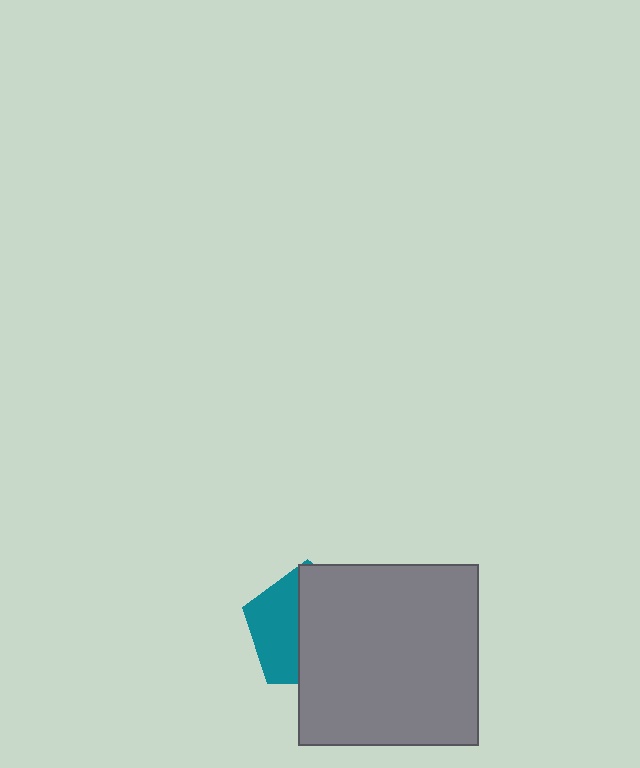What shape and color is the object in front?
The object in front is a gray square.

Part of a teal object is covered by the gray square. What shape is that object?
It is a pentagon.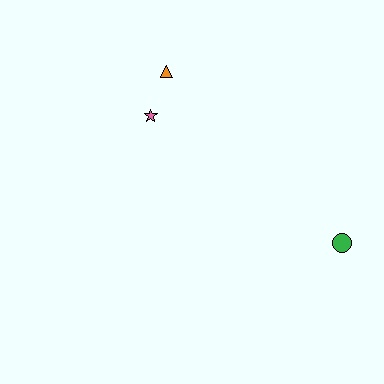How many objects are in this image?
There are 3 objects.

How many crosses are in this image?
There are no crosses.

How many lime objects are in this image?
There are no lime objects.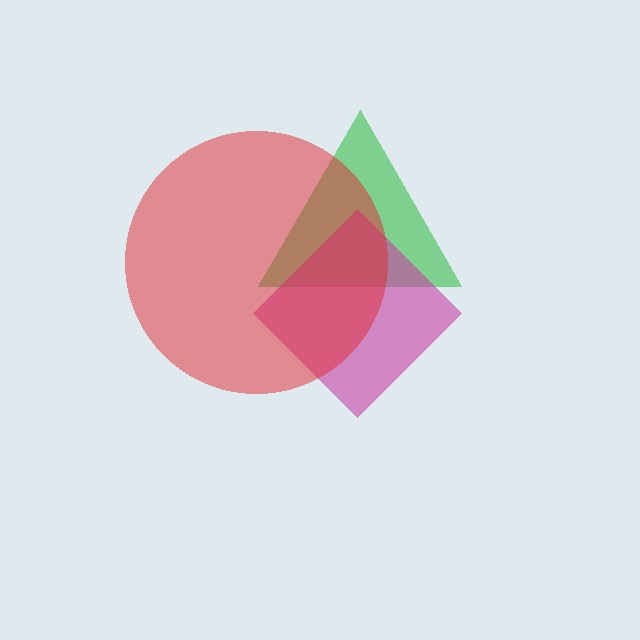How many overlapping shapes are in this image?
There are 3 overlapping shapes in the image.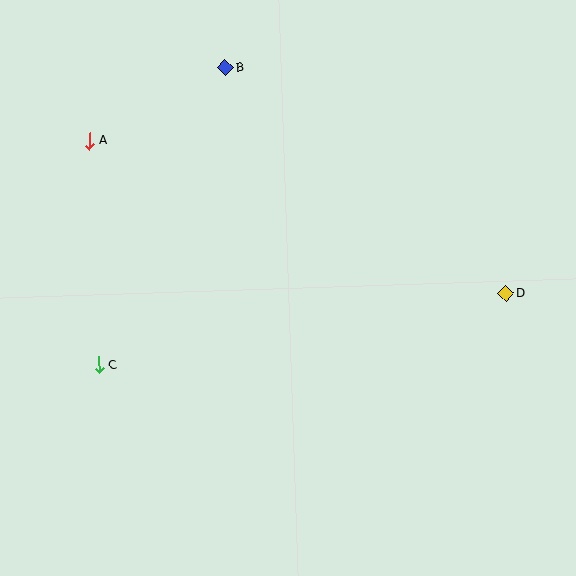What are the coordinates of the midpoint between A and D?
The midpoint between A and D is at (298, 217).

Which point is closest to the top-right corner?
Point D is closest to the top-right corner.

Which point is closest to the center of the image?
Point C at (99, 365) is closest to the center.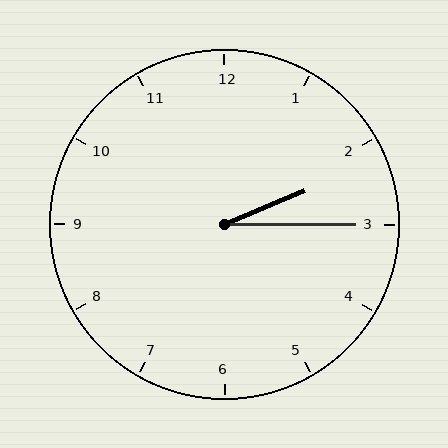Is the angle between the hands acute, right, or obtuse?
It is acute.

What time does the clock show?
2:15.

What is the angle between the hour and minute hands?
Approximately 22 degrees.